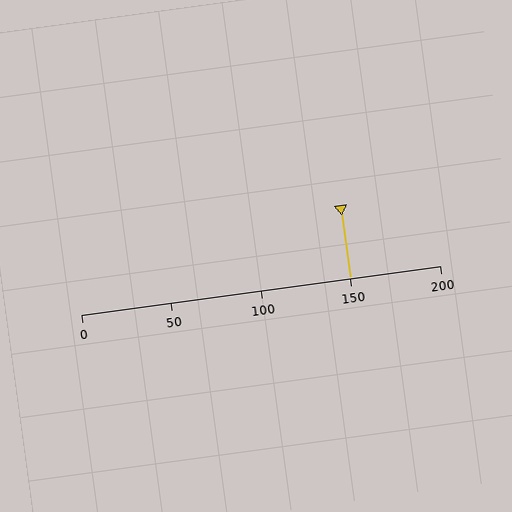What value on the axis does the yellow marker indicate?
The marker indicates approximately 150.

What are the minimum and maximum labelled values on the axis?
The axis runs from 0 to 200.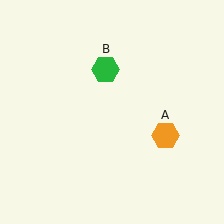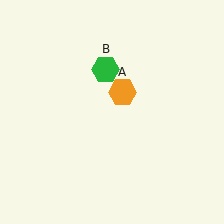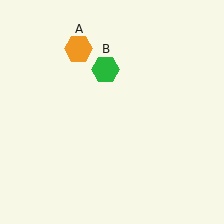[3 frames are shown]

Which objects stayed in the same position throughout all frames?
Green hexagon (object B) remained stationary.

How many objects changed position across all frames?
1 object changed position: orange hexagon (object A).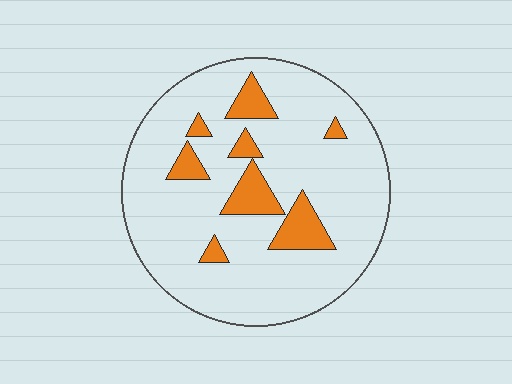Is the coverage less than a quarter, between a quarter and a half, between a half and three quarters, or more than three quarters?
Less than a quarter.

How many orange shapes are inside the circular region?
8.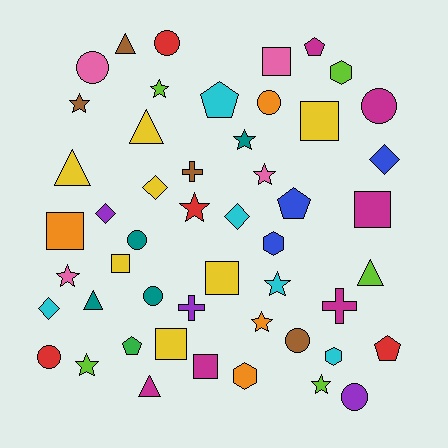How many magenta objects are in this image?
There are 6 magenta objects.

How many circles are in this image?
There are 9 circles.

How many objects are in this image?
There are 50 objects.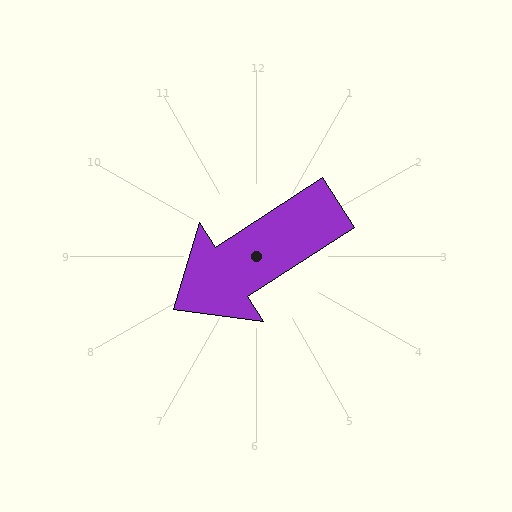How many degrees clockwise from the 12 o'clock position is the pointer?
Approximately 237 degrees.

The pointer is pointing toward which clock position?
Roughly 8 o'clock.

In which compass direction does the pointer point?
Southwest.